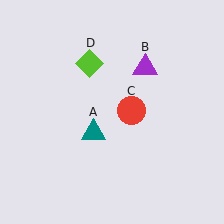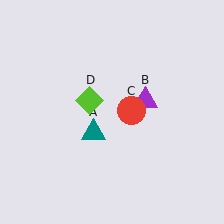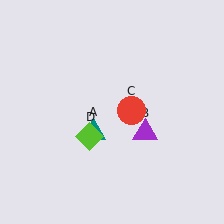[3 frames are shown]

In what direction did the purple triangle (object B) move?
The purple triangle (object B) moved down.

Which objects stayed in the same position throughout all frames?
Teal triangle (object A) and red circle (object C) remained stationary.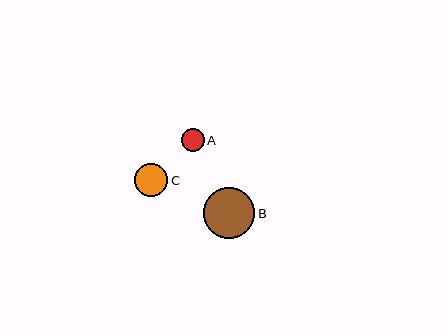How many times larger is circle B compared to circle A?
Circle B is approximately 2.3 times the size of circle A.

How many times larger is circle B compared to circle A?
Circle B is approximately 2.3 times the size of circle A.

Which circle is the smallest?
Circle A is the smallest with a size of approximately 23 pixels.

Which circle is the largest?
Circle B is the largest with a size of approximately 51 pixels.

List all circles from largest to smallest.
From largest to smallest: B, C, A.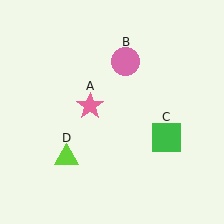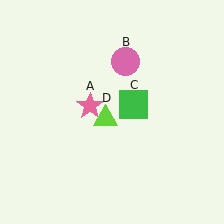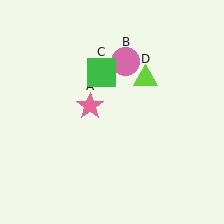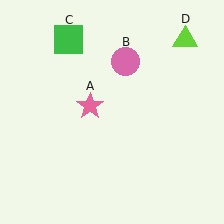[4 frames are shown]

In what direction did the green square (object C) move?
The green square (object C) moved up and to the left.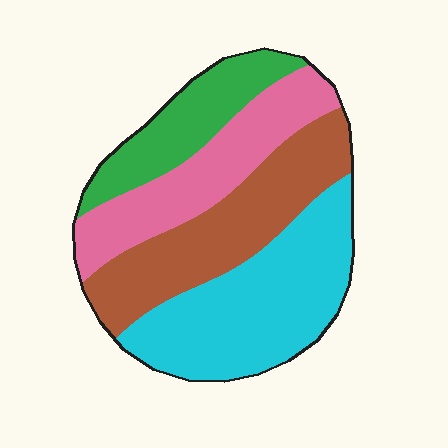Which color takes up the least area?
Green, at roughly 15%.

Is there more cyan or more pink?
Cyan.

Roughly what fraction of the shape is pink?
Pink covers 23% of the shape.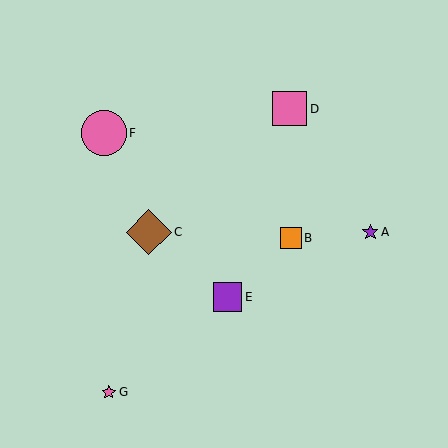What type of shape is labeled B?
Shape B is an orange square.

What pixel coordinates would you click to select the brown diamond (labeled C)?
Click at (149, 232) to select the brown diamond C.